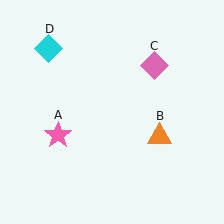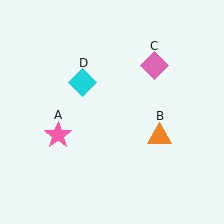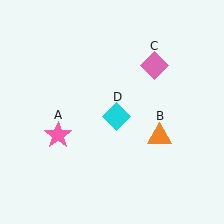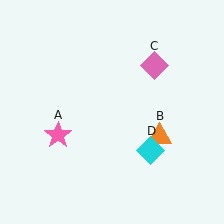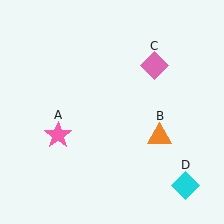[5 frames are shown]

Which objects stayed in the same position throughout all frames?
Pink star (object A) and orange triangle (object B) and pink diamond (object C) remained stationary.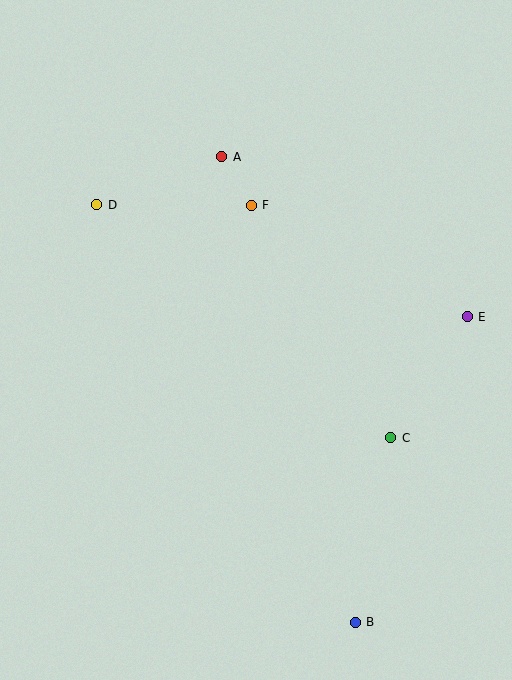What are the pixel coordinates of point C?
Point C is at (391, 438).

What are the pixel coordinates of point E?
Point E is at (467, 317).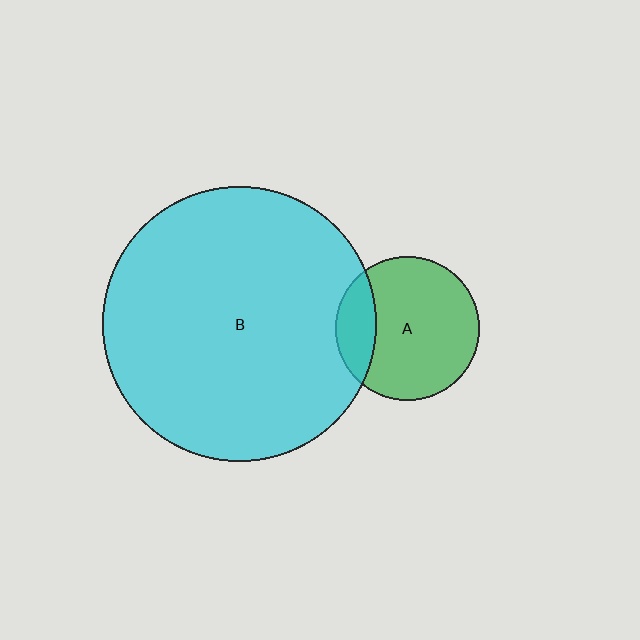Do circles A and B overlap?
Yes.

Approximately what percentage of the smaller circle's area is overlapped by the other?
Approximately 20%.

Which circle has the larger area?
Circle B (cyan).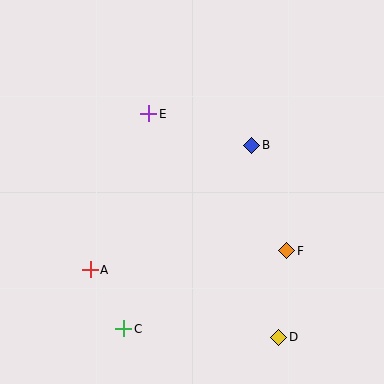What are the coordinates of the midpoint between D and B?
The midpoint between D and B is at (265, 241).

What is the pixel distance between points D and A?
The distance between D and A is 200 pixels.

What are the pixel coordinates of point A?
Point A is at (90, 270).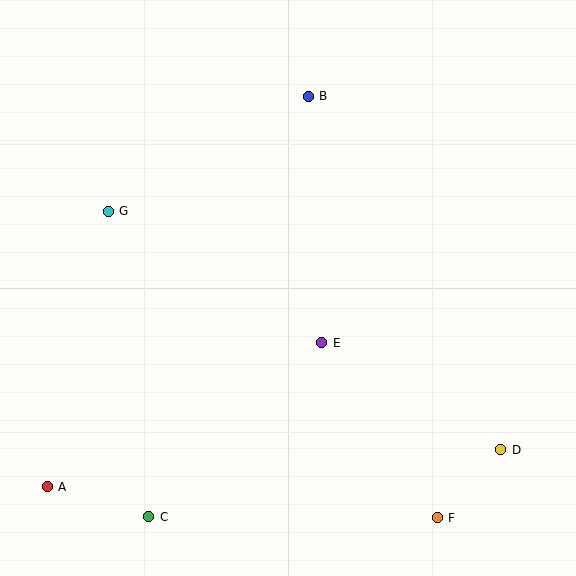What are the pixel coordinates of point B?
Point B is at (308, 96).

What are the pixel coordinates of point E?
Point E is at (322, 343).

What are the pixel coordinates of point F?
Point F is at (437, 518).